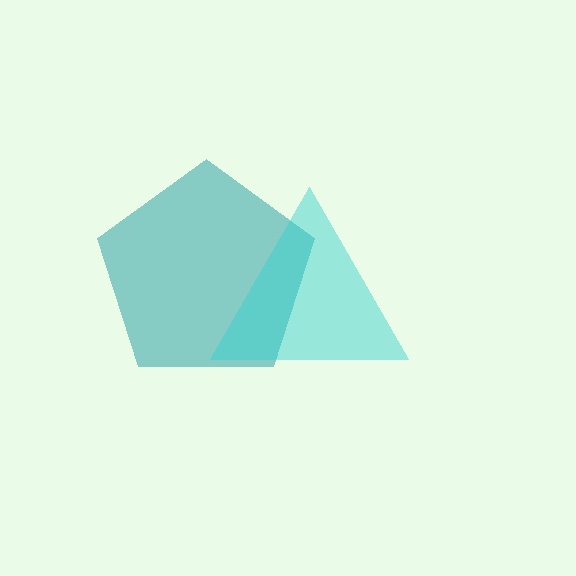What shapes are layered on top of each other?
The layered shapes are: a teal pentagon, a cyan triangle.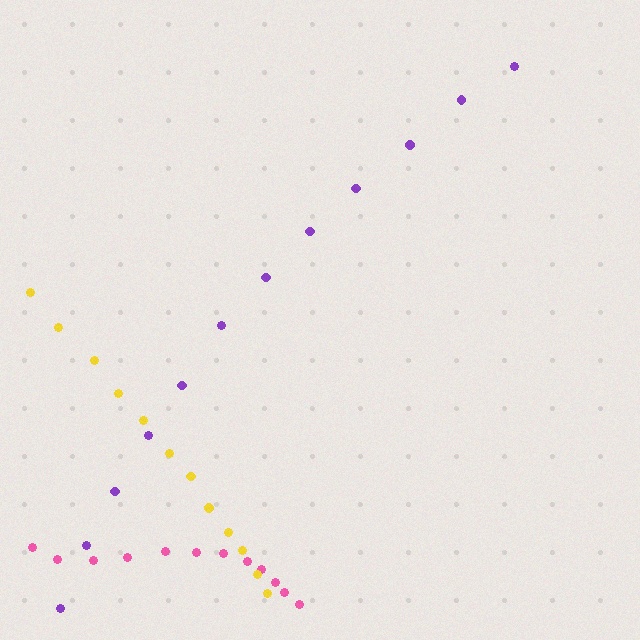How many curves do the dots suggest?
There are 3 distinct paths.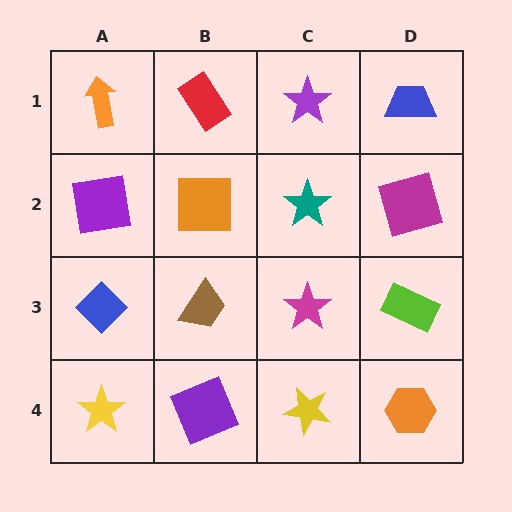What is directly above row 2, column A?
An orange arrow.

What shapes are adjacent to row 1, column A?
A purple square (row 2, column A), a red rectangle (row 1, column B).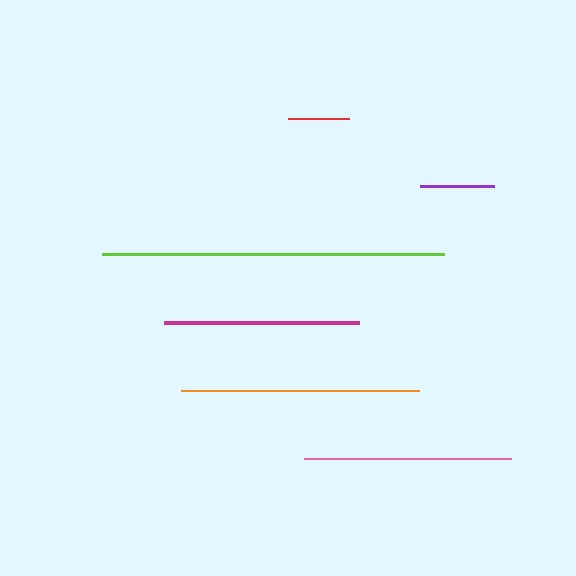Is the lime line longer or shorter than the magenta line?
The lime line is longer than the magenta line.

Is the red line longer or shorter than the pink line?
The pink line is longer than the red line.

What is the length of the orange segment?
The orange segment is approximately 238 pixels long.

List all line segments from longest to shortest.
From longest to shortest: lime, orange, pink, magenta, purple, red.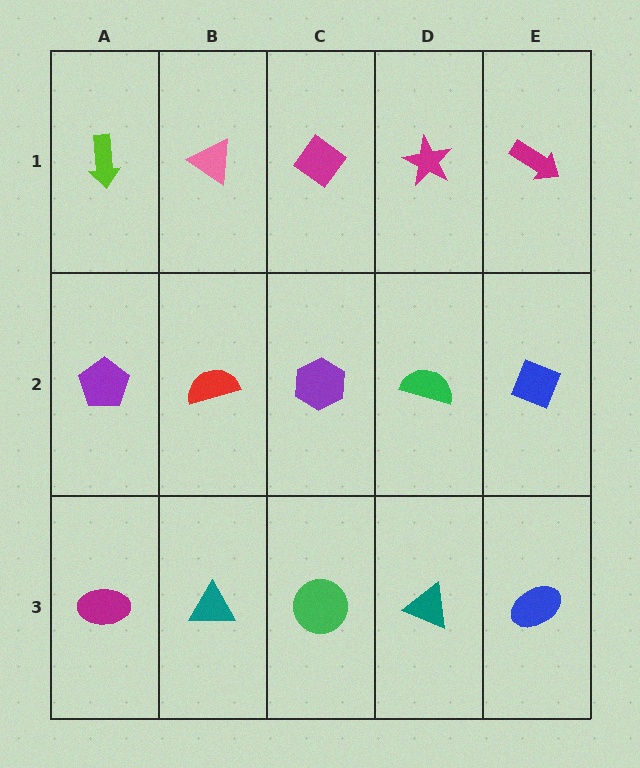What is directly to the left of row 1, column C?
A pink triangle.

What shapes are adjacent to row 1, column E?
A blue diamond (row 2, column E), a magenta star (row 1, column D).